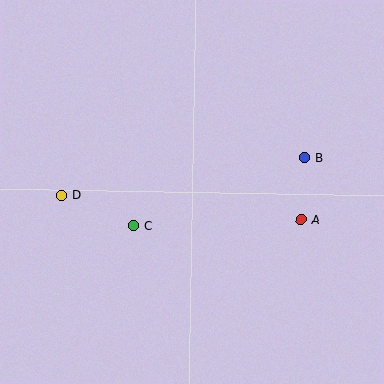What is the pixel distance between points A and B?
The distance between A and B is 62 pixels.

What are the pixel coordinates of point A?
Point A is at (301, 220).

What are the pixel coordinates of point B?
Point B is at (304, 158).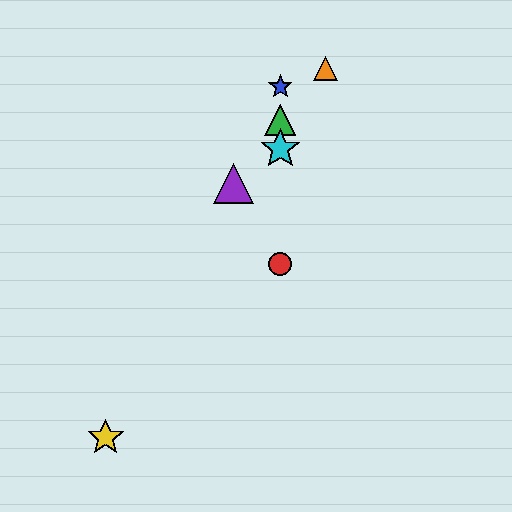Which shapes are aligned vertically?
The red circle, the blue star, the green triangle, the cyan star are aligned vertically.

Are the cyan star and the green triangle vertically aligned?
Yes, both are at x≈280.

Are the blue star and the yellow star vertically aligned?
No, the blue star is at x≈280 and the yellow star is at x≈106.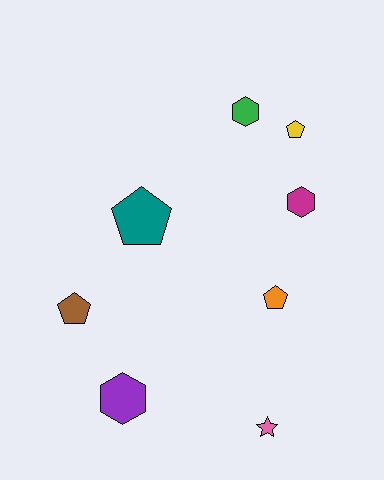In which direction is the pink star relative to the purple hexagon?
The pink star is to the right of the purple hexagon.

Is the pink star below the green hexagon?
Yes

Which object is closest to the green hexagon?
The yellow pentagon is closest to the green hexagon.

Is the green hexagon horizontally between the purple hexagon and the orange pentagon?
Yes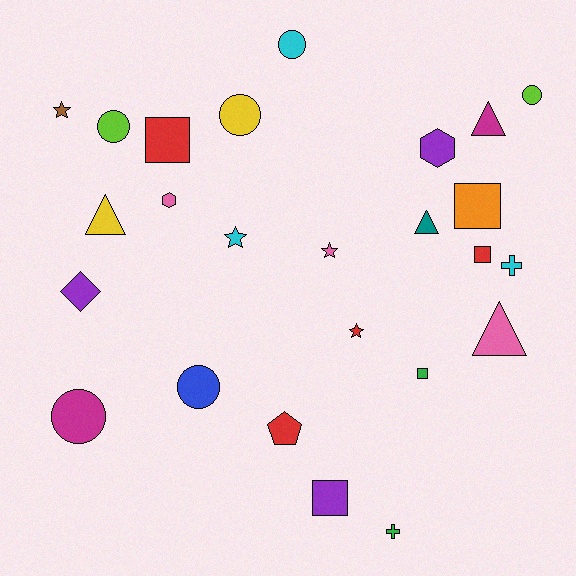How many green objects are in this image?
There are 2 green objects.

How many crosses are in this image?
There are 2 crosses.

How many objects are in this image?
There are 25 objects.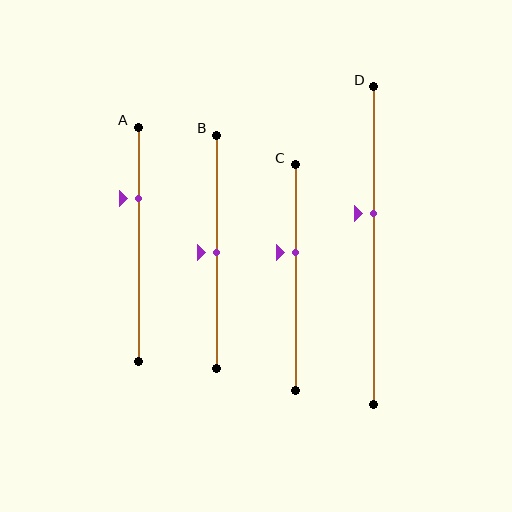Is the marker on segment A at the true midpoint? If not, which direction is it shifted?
No, the marker on segment A is shifted upward by about 20% of the segment length.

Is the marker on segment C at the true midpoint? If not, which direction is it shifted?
No, the marker on segment C is shifted upward by about 11% of the segment length.